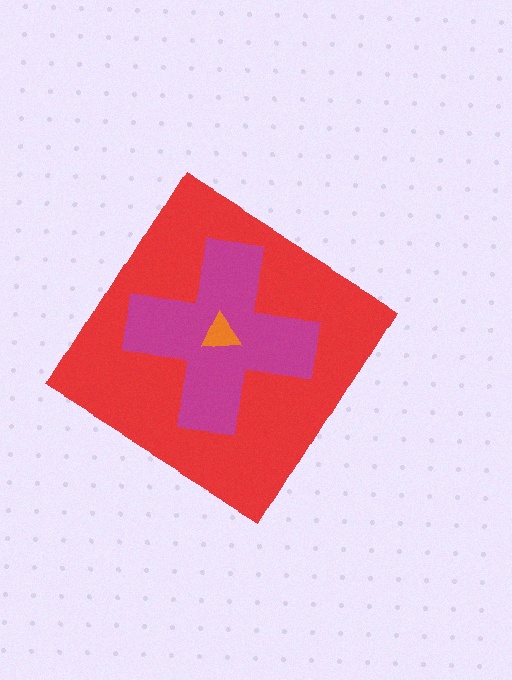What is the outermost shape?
The red diamond.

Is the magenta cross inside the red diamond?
Yes.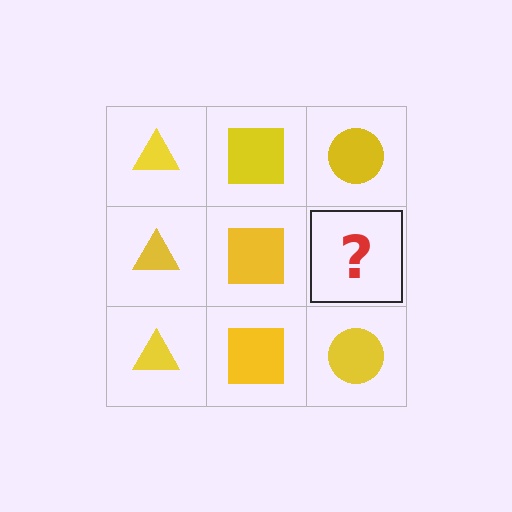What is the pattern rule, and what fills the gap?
The rule is that each column has a consistent shape. The gap should be filled with a yellow circle.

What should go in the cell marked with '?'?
The missing cell should contain a yellow circle.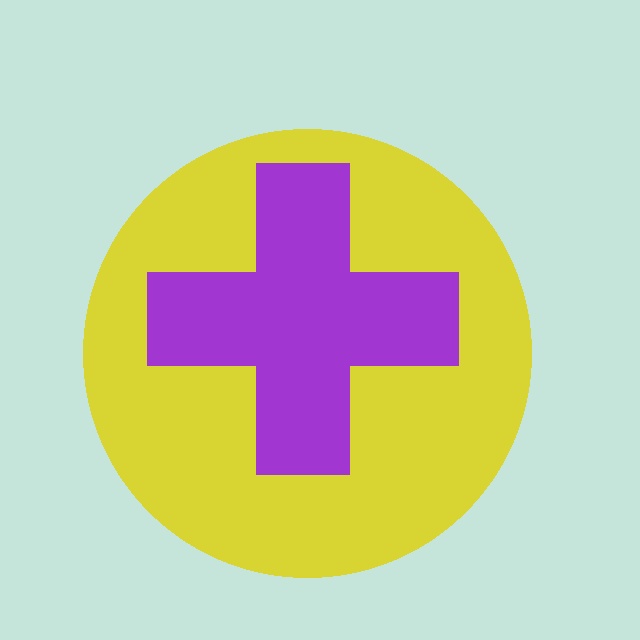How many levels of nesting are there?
2.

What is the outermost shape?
The yellow circle.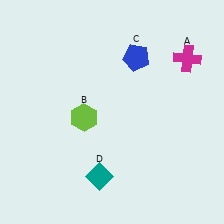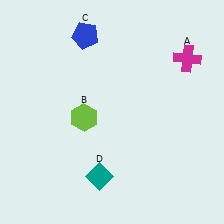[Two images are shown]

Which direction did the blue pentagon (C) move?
The blue pentagon (C) moved left.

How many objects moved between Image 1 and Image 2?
1 object moved between the two images.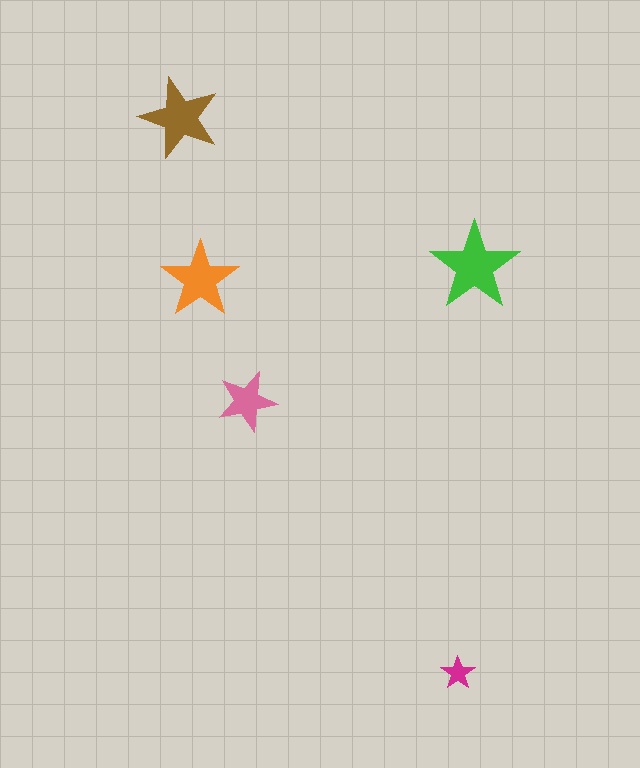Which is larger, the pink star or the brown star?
The brown one.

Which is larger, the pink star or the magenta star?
The pink one.